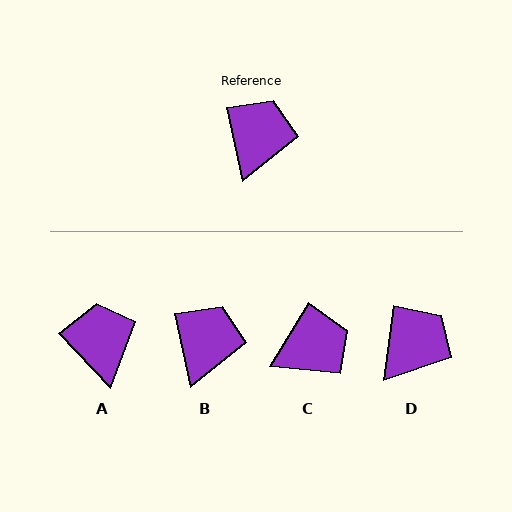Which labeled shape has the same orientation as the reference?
B.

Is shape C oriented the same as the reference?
No, it is off by about 44 degrees.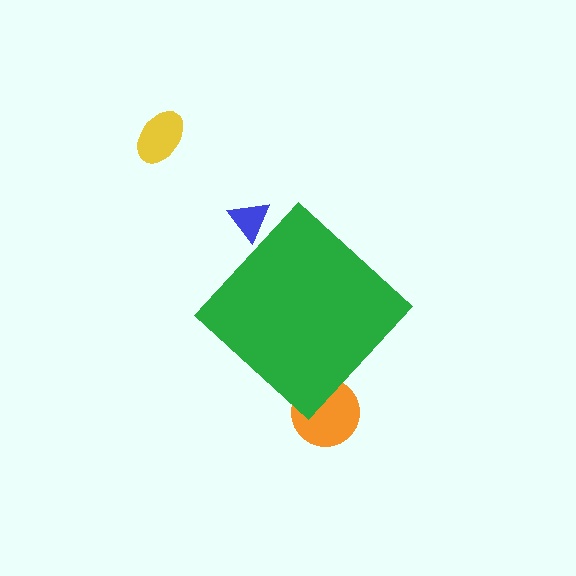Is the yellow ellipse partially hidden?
No, the yellow ellipse is fully visible.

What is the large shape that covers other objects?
A green diamond.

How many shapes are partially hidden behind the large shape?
2 shapes are partially hidden.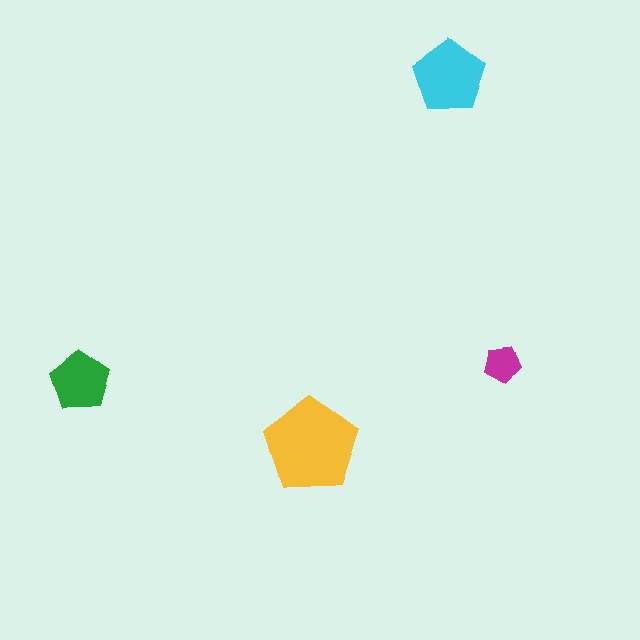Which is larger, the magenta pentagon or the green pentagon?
The green one.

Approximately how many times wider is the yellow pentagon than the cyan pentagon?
About 1.5 times wider.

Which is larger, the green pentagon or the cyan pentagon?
The cyan one.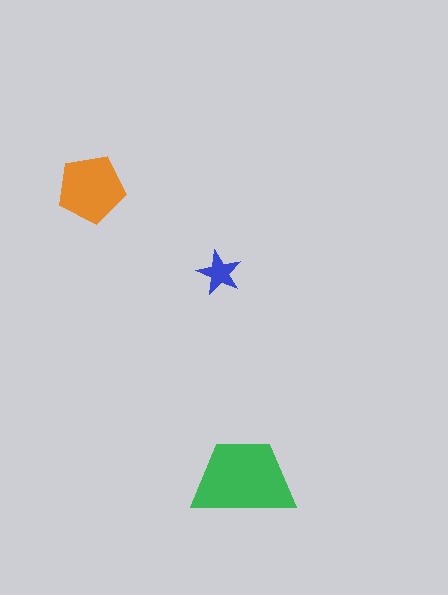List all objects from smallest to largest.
The blue star, the orange pentagon, the green trapezoid.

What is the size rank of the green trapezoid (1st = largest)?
1st.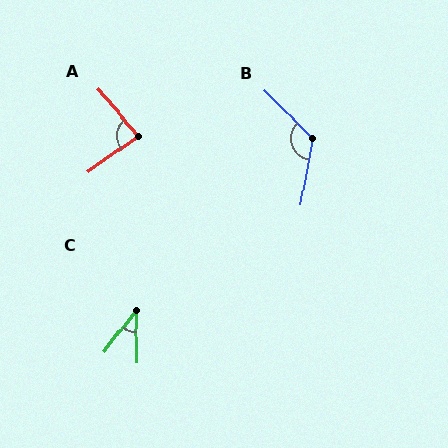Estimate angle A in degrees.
Approximately 84 degrees.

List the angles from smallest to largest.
C (38°), A (84°), B (124°).